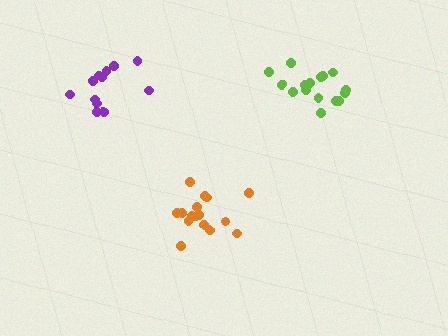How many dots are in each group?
Group 1: 16 dots, Group 2: 16 dots, Group 3: 12 dots (44 total).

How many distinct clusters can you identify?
There are 3 distinct clusters.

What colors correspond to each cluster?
The clusters are colored: lime, orange, purple.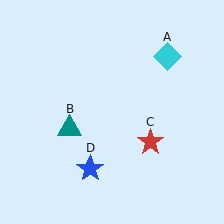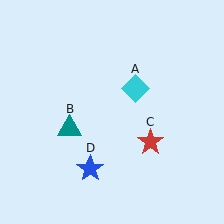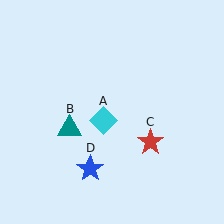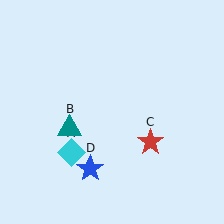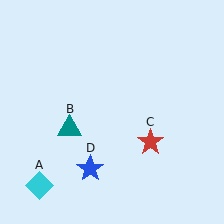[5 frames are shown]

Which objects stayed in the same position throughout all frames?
Teal triangle (object B) and red star (object C) and blue star (object D) remained stationary.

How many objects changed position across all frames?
1 object changed position: cyan diamond (object A).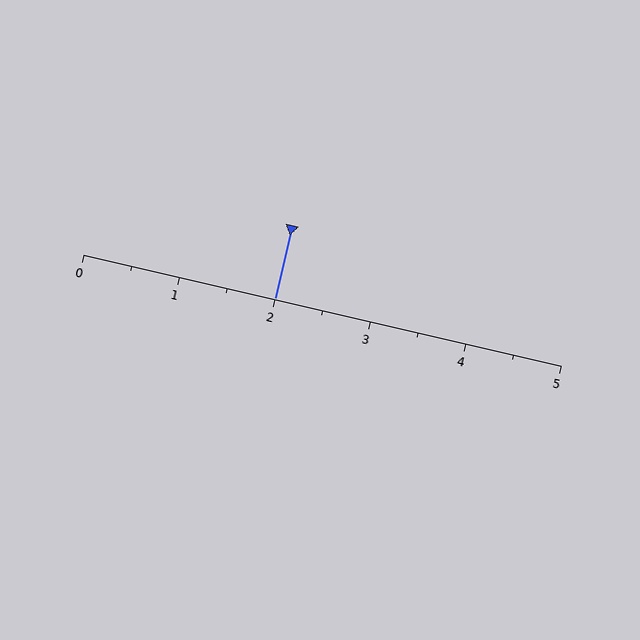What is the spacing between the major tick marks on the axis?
The major ticks are spaced 1 apart.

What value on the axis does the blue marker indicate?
The marker indicates approximately 2.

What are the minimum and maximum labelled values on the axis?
The axis runs from 0 to 5.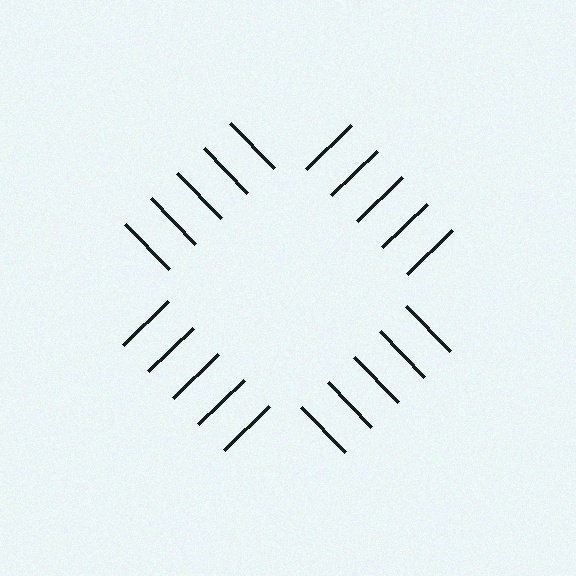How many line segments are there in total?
20 — 5 along each of the 4 edges.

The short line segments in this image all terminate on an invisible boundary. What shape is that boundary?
An illusory square — the line segments terminate on its edges but no continuous stroke is drawn.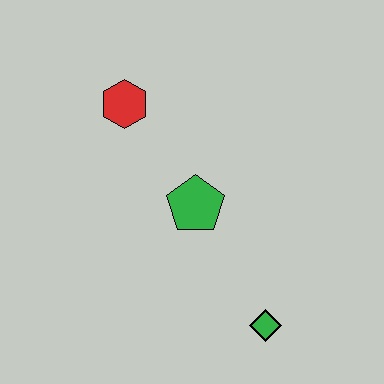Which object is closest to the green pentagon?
The red hexagon is closest to the green pentagon.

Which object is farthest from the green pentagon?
The green diamond is farthest from the green pentagon.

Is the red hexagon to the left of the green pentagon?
Yes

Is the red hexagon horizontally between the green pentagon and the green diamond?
No